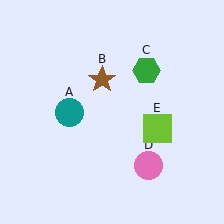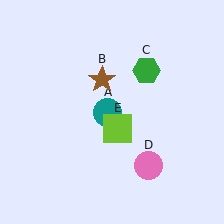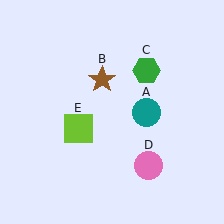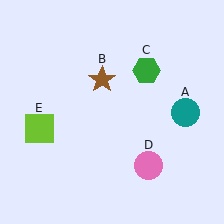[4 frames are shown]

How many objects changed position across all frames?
2 objects changed position: teal circle (object A), lime square (object E).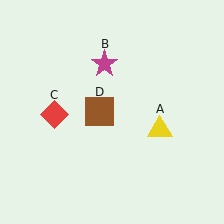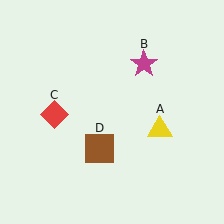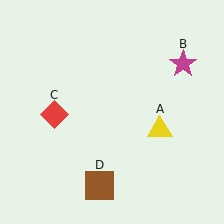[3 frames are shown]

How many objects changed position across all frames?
2 objects changed position: magenta star (object B), brown square (object D).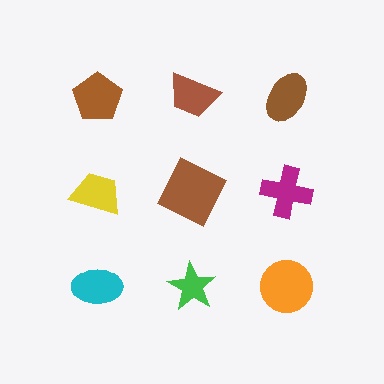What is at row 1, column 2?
A brown trapezoid.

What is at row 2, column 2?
A brown square.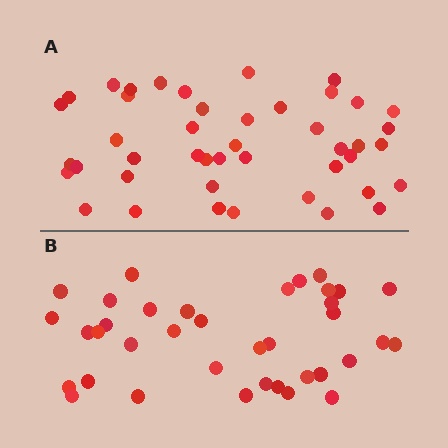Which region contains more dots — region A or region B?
Region A (the top region) has more dots.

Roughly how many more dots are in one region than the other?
Region A has roughly 8 or so more dots than region B.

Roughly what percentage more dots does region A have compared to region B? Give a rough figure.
About 20% more.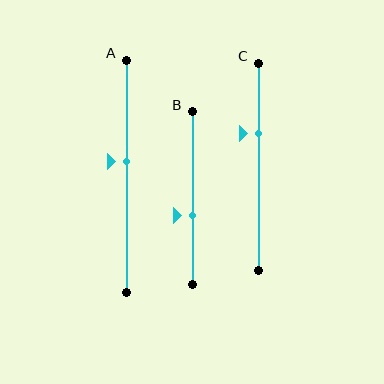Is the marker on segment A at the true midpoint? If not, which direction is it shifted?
No, the marker on segment A is shifted upward by about 6% of the segment length.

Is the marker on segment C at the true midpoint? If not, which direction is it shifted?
No, the marker on segment C is shifted upward by about 16% of the segment length.